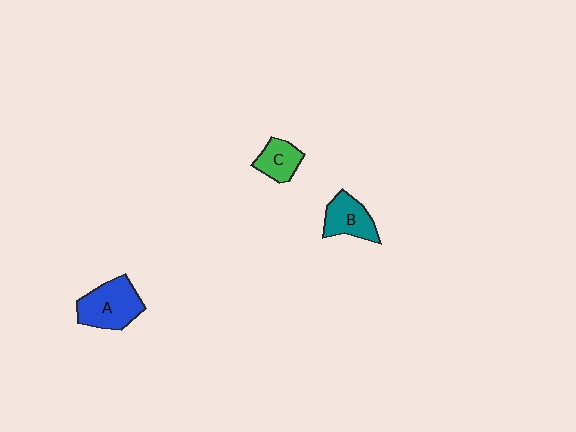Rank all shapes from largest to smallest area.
From largest to smallest: A (blue), B (teal), C (green).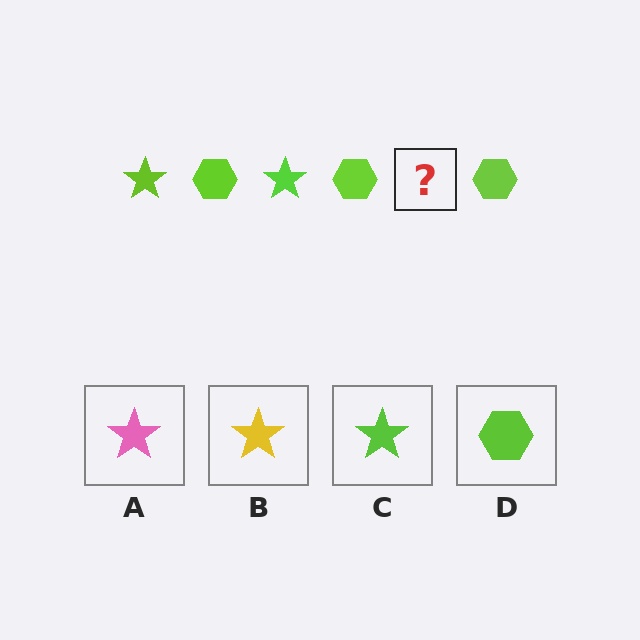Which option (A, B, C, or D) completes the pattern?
C.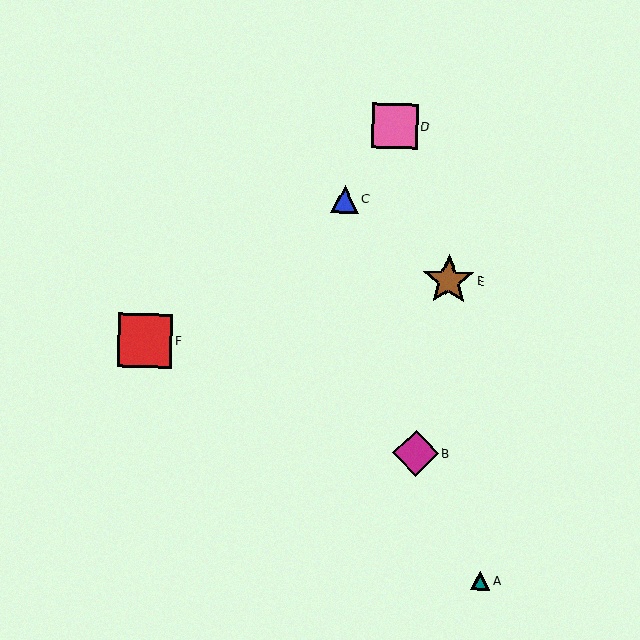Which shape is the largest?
The red square (labeled F) is the largest.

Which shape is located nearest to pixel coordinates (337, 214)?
The blue triangle (labeled C) at (345, 199) is nearest to that location.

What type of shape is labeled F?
Shape F is a red square.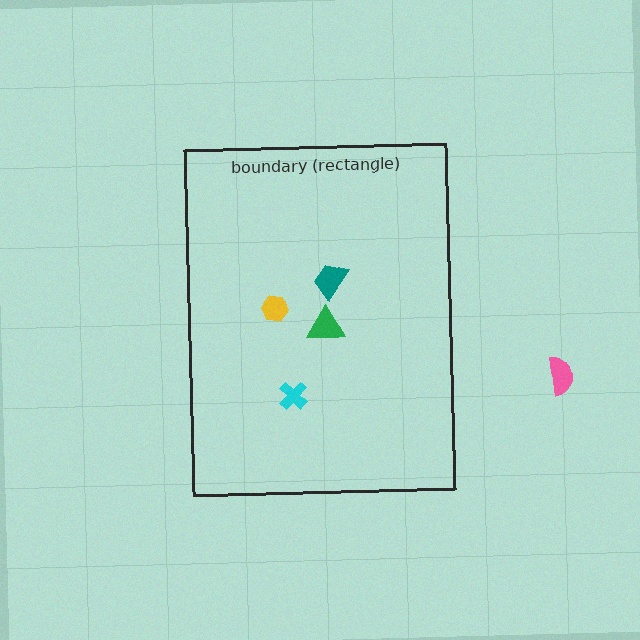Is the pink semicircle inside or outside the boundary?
Outside.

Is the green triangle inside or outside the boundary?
Inside.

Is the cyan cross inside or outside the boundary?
Inside.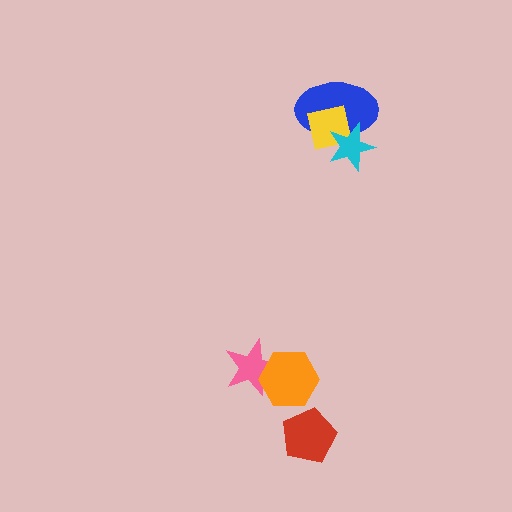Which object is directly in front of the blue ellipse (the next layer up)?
The yellow square is directly in front of the blue ellipse.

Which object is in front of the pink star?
The orange hexagon is in front of the pink star.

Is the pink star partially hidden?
Yes, it is partially covered by another shape.